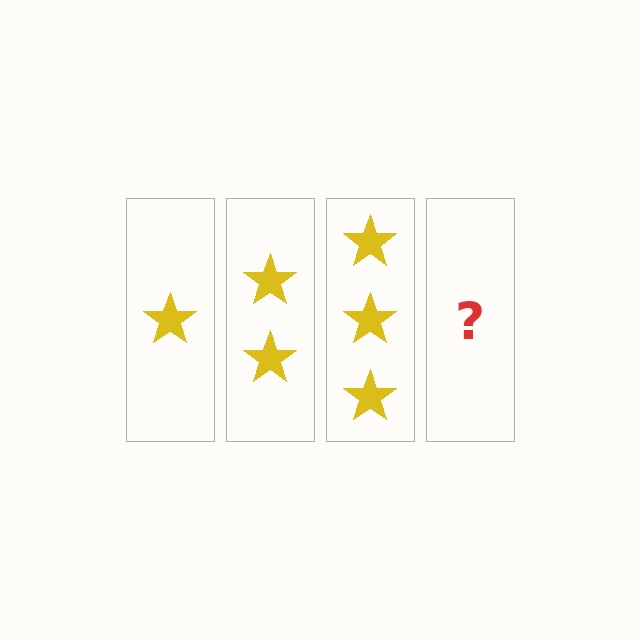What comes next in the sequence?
The next element should be 4 stars.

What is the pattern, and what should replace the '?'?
The pattern is that each step adds one more star. The '?' should be 4 stars.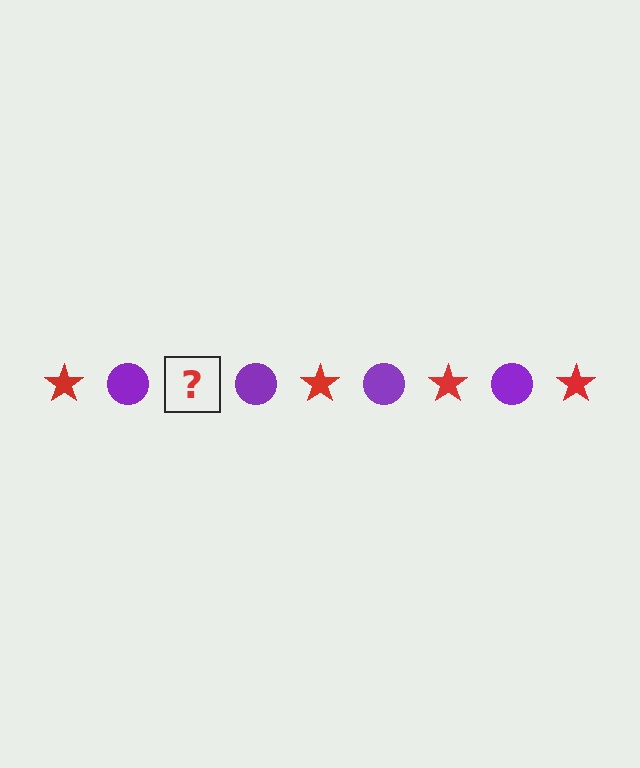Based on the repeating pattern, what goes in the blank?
The blank should be a red star.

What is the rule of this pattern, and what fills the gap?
The rule is that the pattern alternates between red star and purple circle. The gap should be filled with a red star.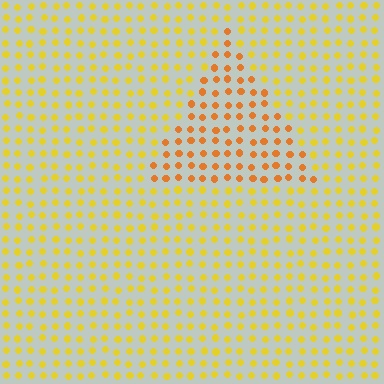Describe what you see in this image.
The image is filled with small yellow elements in a uniform arrangement. A triangle-shaped region is visible where the elements are tinted to a slightly different hue, forming a subtle color boundary.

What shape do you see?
I see a triangle.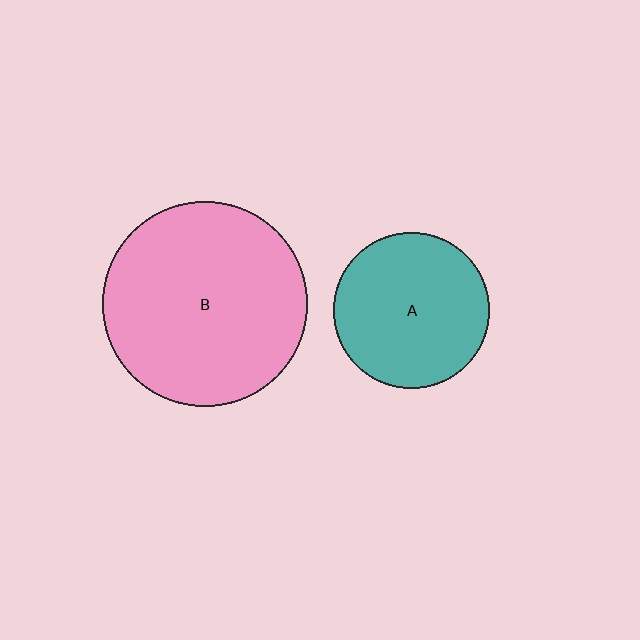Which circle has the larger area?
Circle B (pink).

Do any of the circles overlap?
No, none of the circles overlap.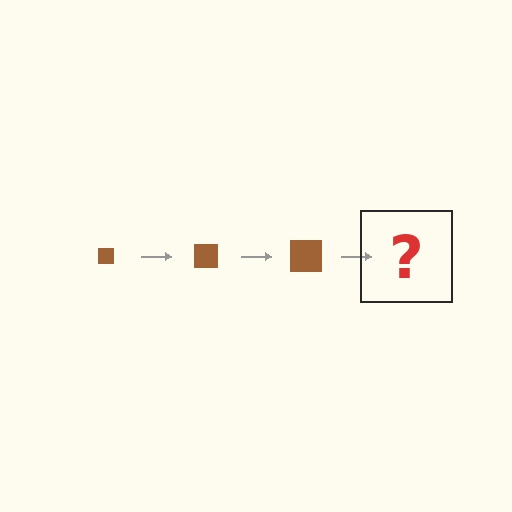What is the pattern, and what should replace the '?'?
The pattern is that the square gets progressively larger each step. The '?' should be a brown square, larger than the previous one.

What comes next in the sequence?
The next element should be a brown square, larger than the previous one.